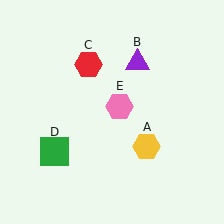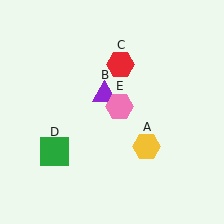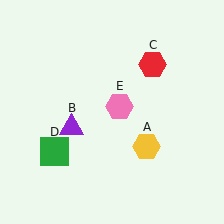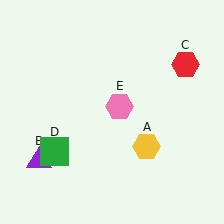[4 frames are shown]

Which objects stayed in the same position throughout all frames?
Yellow hexagon (object A) and green square (object D) and pink hexagon (object E) remained stationary.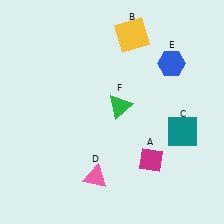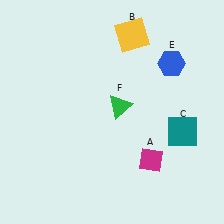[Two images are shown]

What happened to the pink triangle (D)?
The pink triangle (D) was removed in Image 2. It was in the bottom-left area of Image 1.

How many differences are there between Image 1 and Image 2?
There is 1 difference between the two images.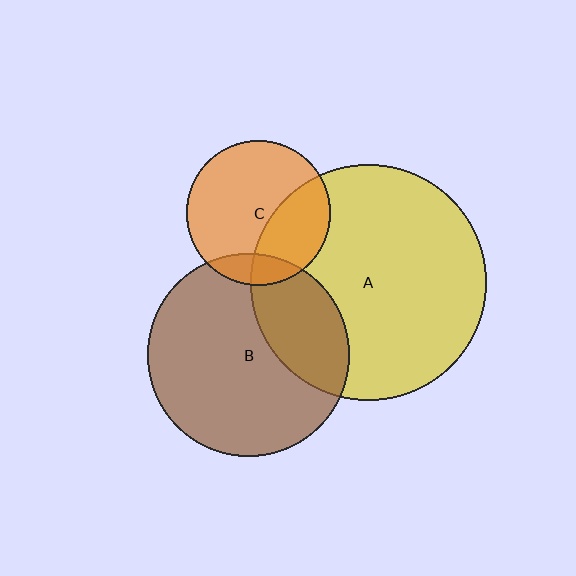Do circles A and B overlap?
Yes.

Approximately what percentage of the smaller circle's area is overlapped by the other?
Approximately 30%.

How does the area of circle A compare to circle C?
Approximately 2.7 times.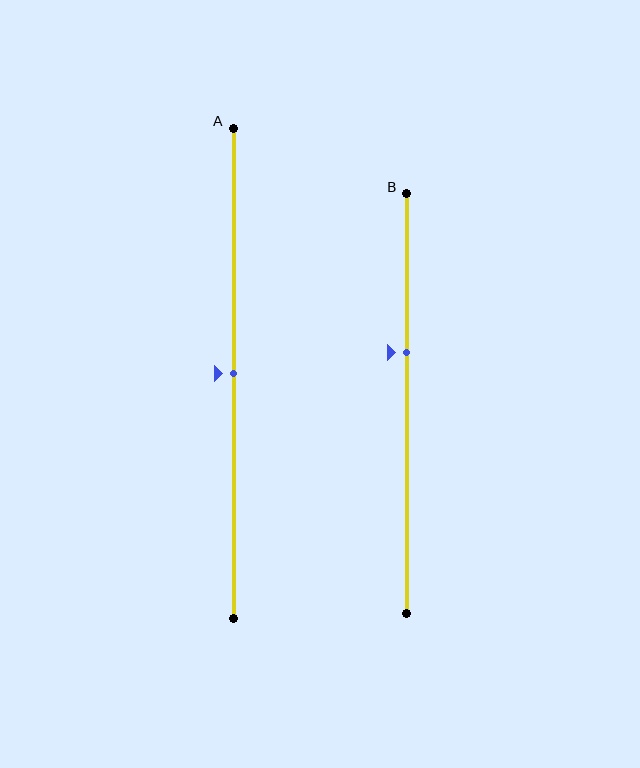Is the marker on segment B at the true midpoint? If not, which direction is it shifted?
No, the marker on segment B is shifted upward by about 12% of the segment length.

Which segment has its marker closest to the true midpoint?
Segment A has its marker closest to the true midpoint.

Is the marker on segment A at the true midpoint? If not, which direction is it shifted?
Yes, the marker on segment A is at the true midpoint.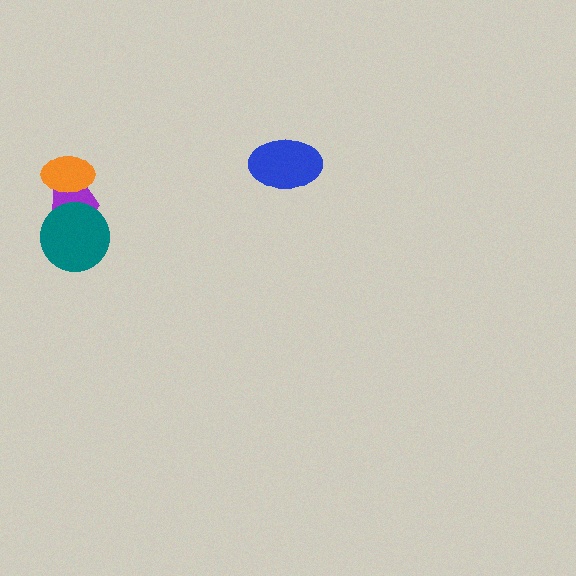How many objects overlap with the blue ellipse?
0 objects overlap with the blue ellipse.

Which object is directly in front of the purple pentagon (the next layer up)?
The orange ellipse is directly in front of the purple pentagon.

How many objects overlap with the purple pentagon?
2 objects overlap with the purple pentagon.